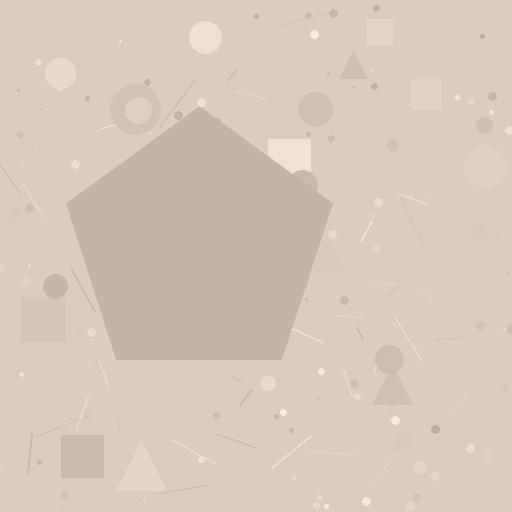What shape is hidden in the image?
A pentagon is hidden in the image.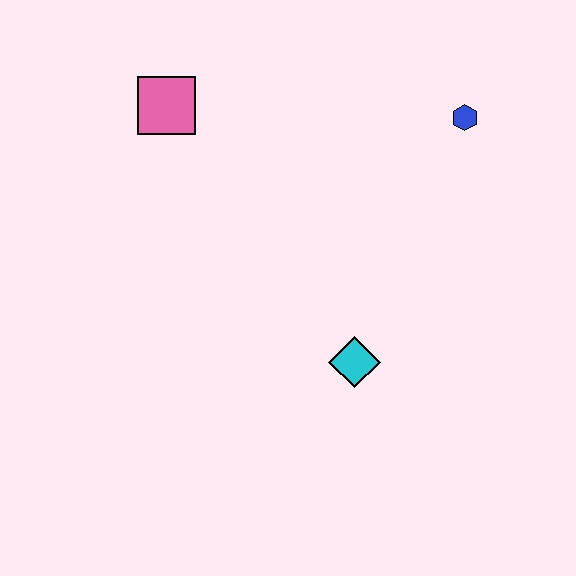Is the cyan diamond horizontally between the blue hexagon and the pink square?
Yes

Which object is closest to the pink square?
The blue hexagon is closest to the pink square.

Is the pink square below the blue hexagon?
No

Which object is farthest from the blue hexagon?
The pink square is farthest from the blue hexagon.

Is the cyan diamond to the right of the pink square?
Yes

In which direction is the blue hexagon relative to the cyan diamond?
The blue hexagon is above the cyan diamond.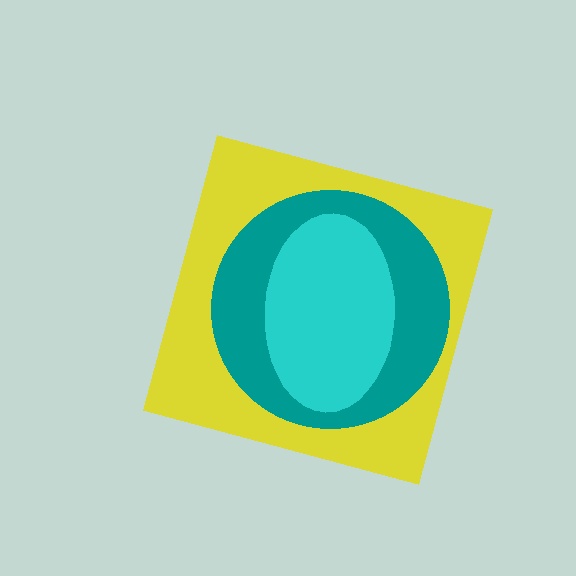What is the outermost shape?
The yellow diamond.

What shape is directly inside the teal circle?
The cyan ellipse.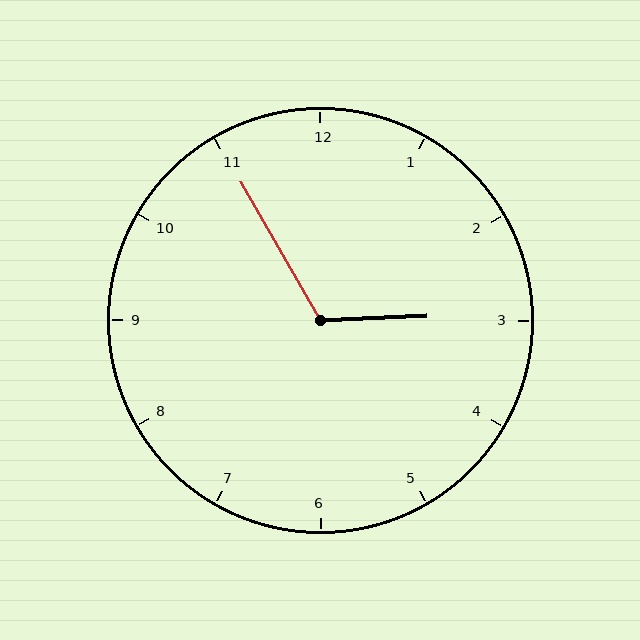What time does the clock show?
2:55.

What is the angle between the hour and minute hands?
Approximately 118 degrees.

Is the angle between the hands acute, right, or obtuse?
It is obtuse.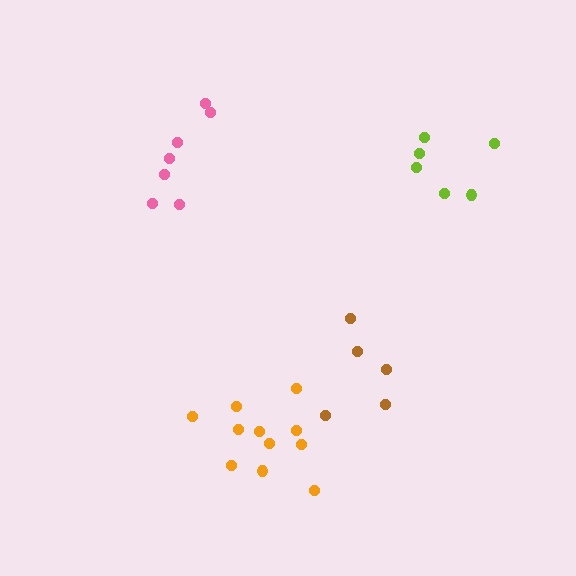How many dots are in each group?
Group 1: 7 dots, Group 2: 11 dots, Group 3: 6 dots, Group 4: 5 dots (29 total).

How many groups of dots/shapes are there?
There are 4 groups.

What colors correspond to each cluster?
The clusters are colored: pink, orange, lime, brown.